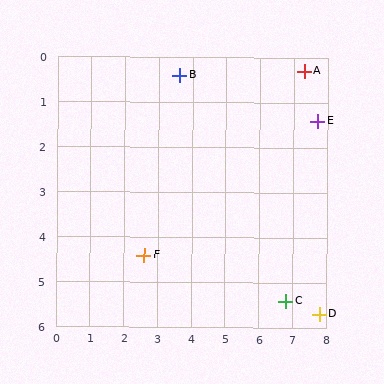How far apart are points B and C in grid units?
Points B and C are about 5.9 grid units apart.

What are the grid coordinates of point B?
Point B is at approximately (3.6, 0.4).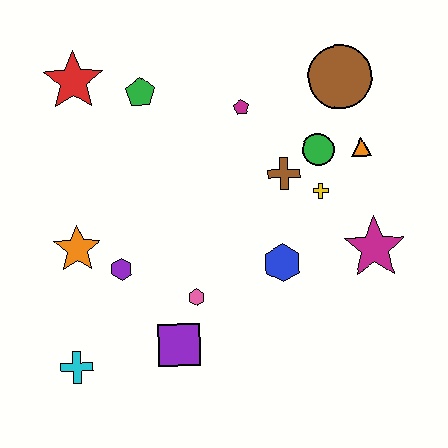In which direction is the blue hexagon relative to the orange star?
The blue hexagon is to the right of the orange star.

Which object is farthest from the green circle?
The cyan cross is farthest from the green circle.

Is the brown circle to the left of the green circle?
No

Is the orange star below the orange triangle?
Yes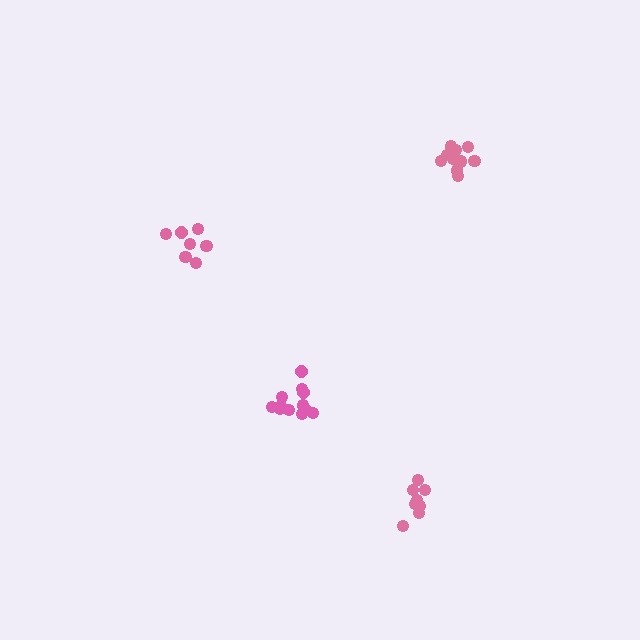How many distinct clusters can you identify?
There are 4 distinct clusters.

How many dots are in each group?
Group 1: 7 dots, Group 2: 12 dots, Group 3: 10 dots, Group 4: 8 dots (37 total).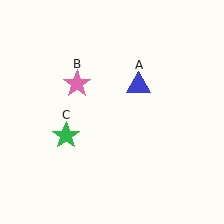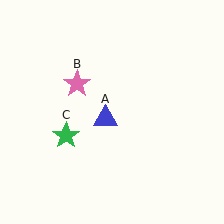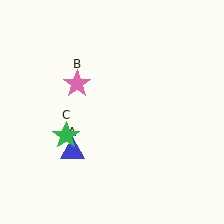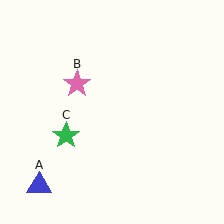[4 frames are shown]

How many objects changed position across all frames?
1 object changed position: blue triangle (object A).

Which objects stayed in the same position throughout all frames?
Pink star (object B) and green star (object C) remained stationary.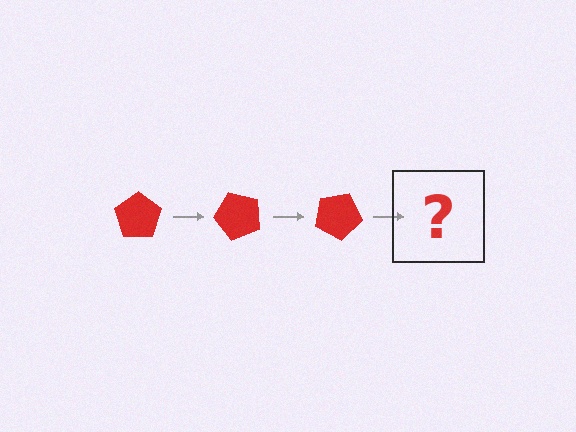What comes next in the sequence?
The next element should be a red pentagon rotated 150 degrees.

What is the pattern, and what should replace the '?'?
The pattern is that the pentagon rotates 50 degrees each step. The '?' should be a red pentagon rotated 150 degrees.